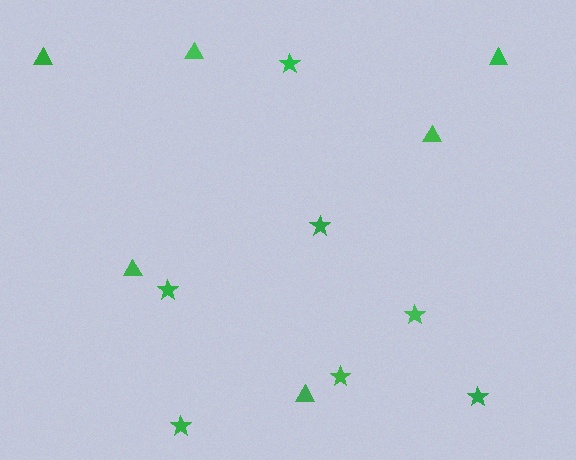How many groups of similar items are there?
There are 2 groups: one group of stars (7) and one group of triangles (6).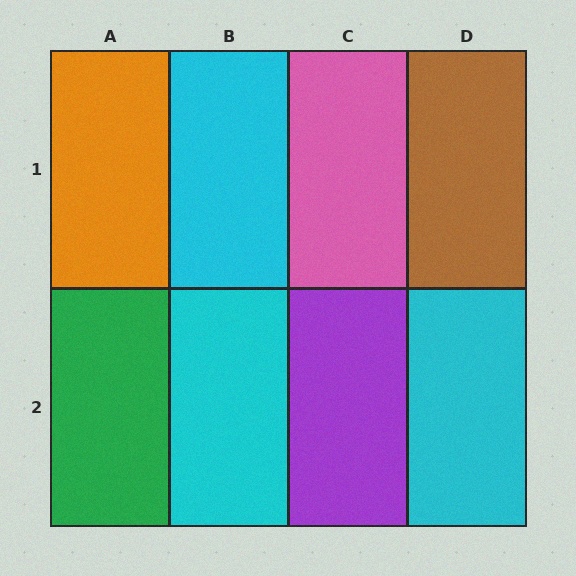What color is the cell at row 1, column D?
Brown.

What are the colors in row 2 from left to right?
Green, cyan, purple, cyan.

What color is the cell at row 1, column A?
Orange.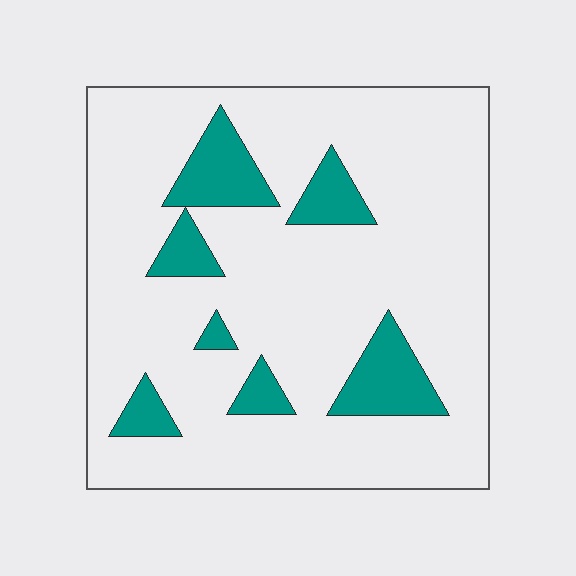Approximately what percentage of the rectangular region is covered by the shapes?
Approximately 15%.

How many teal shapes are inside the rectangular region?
7.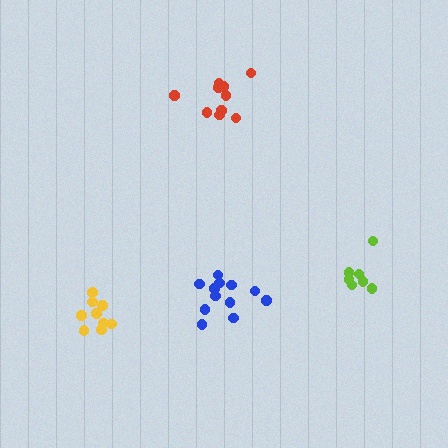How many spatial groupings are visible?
There are 4 spatial groupings.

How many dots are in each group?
Group 1: 12 dots, Group 2: 7 dots, Group 3: 9 dots, Group 4: 10 dots (38 total).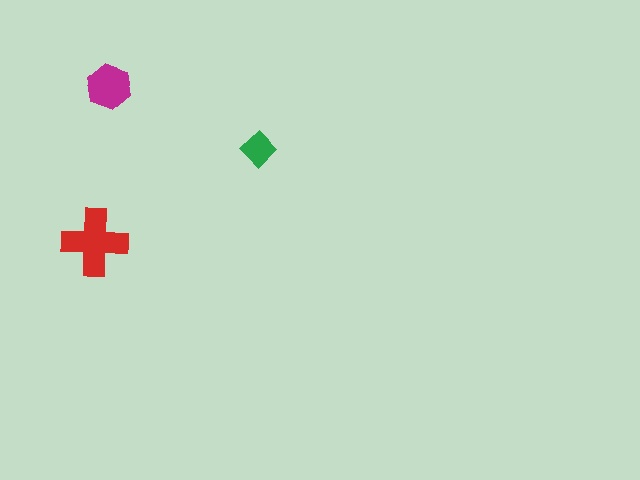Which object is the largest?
The red cross.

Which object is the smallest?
The green diamond.